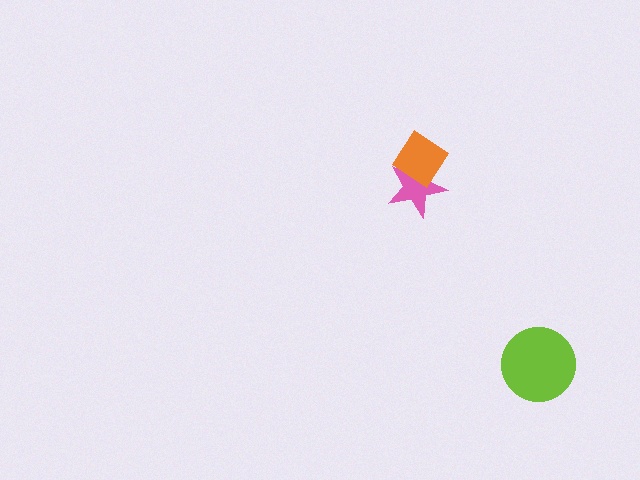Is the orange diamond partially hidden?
No, no other shape covers it.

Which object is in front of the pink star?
The orange diamond is in front of the pink star.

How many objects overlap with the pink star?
1 object overlaps with the pink star.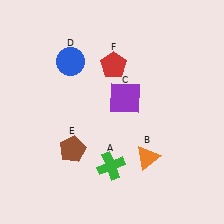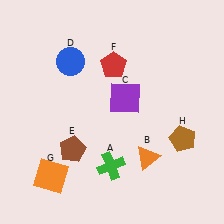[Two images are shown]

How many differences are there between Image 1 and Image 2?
There are 2 differences between the two images.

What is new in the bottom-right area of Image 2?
A brown pentagon (H) was added in the bottom-right area of Image 2.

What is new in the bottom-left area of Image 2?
An orange square (G) was added in the bottom-left area of Image 2.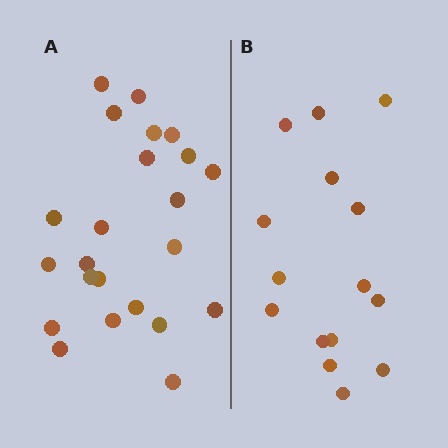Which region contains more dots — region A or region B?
Region A (the left region) has more dots.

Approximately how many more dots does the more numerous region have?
Region A has roughly 8 or so more dots than region B.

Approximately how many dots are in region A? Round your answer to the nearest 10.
About 20 dots. (The exact count is 23, which rounds to 20.)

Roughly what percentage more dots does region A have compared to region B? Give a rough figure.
About 55% more.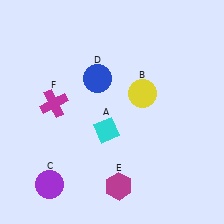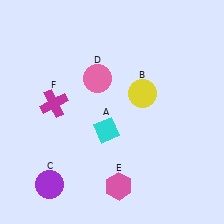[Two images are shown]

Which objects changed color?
D changed from blue to pink. E changed from magenta to pink.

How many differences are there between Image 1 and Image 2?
There are 2 differences between the two images.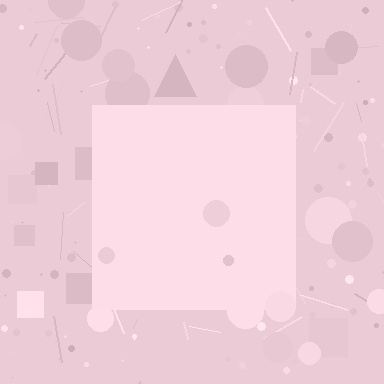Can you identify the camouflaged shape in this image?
The camouflaged shape is a square.